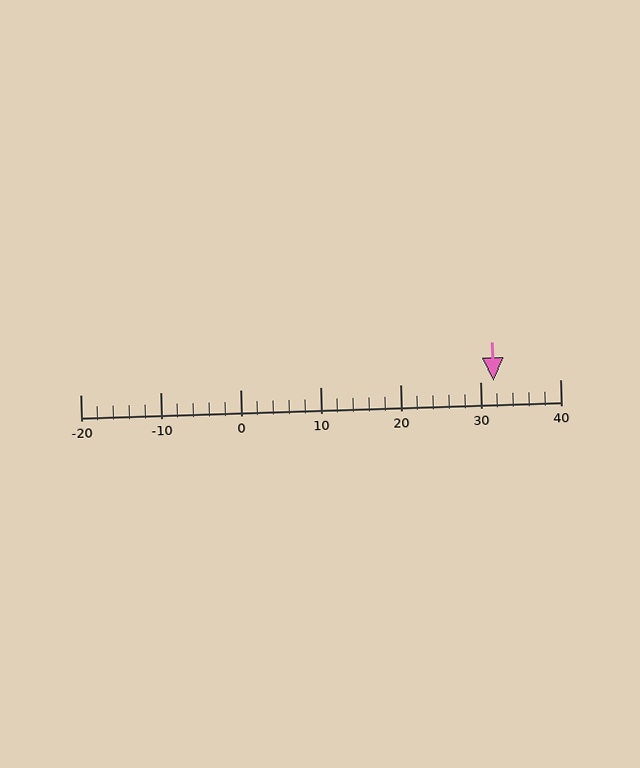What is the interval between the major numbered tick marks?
The major tick marks are spaced 10 units apart.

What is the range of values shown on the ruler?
The ruler shows values from -20 to 40.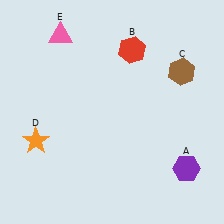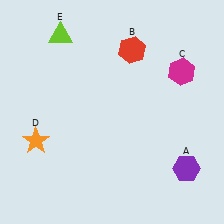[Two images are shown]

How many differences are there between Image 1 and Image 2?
There are 2 differences between the two images.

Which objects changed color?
C changed from brown to magenta. E changed from pink to lime.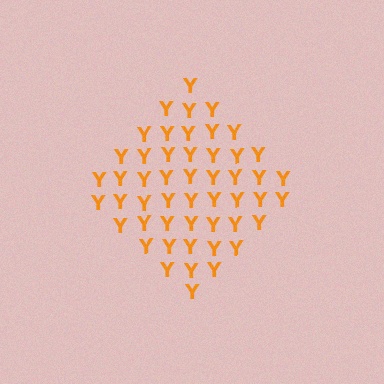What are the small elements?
The small elements are letter Y's.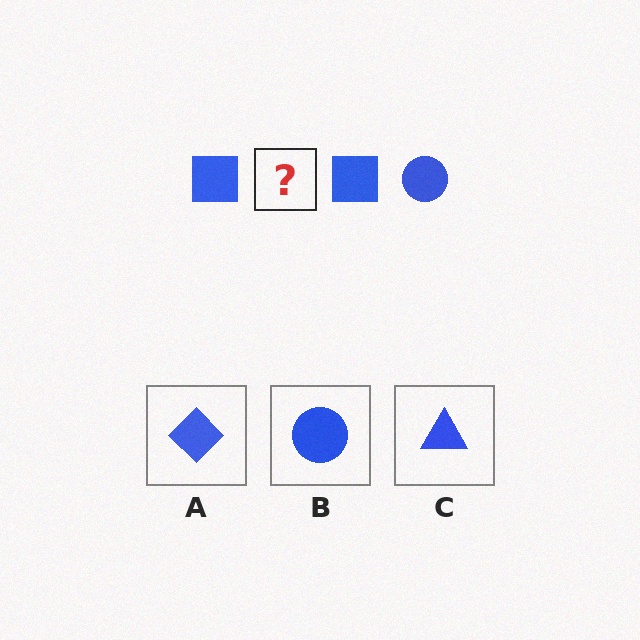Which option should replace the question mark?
Option B.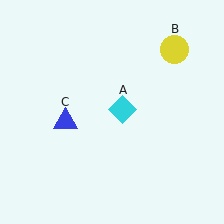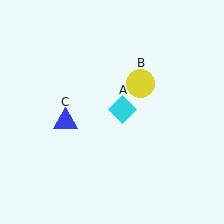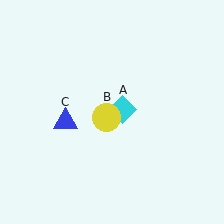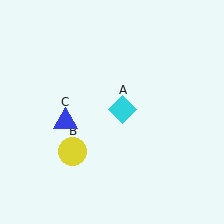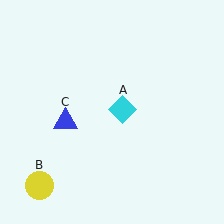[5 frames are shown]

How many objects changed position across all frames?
1 object changed position: yellow circle (object B).